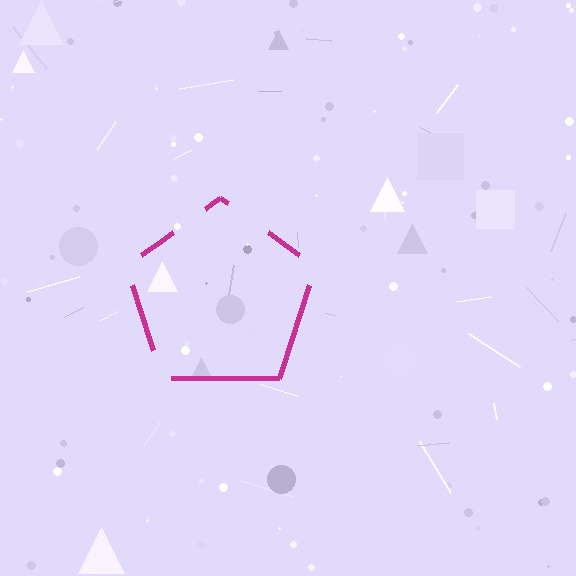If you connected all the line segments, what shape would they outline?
They would outline a pentagon.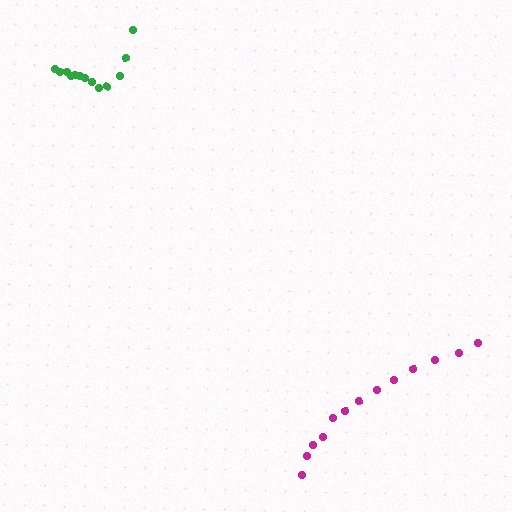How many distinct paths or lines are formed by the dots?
There are 2 distinct paths.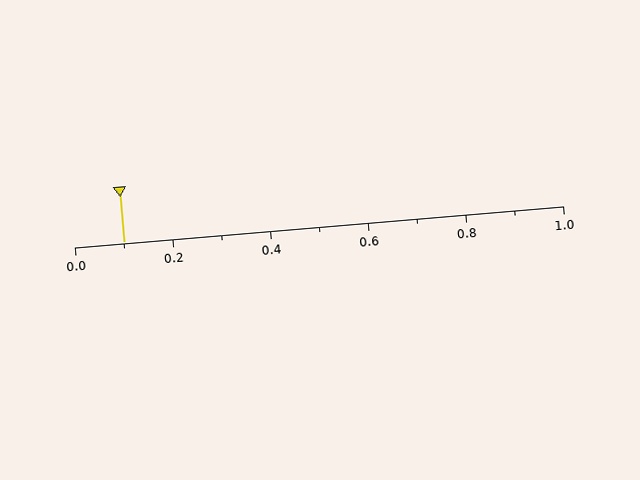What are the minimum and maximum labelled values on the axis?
The axis runs from 0.0 to 1.0.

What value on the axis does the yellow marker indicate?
The marker indicates approximately 0.1.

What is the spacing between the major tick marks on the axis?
The major ticks are spaced 0.2 apart.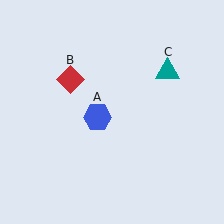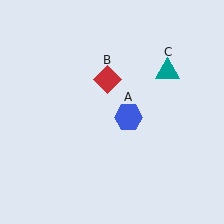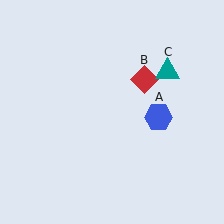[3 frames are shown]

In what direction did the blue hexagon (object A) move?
The blue hexagon (object A) moved right.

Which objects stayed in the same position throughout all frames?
Teal triangle (object C) remained stationary.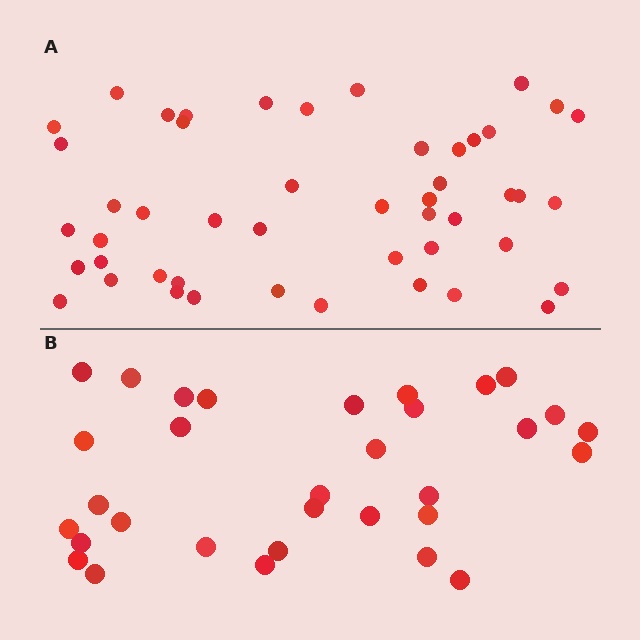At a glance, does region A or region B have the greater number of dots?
Region A (the top region) has more dots.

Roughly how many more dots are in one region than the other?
Region A has approximately 15 more dots than region B.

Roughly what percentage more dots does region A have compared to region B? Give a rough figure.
About 50% more.